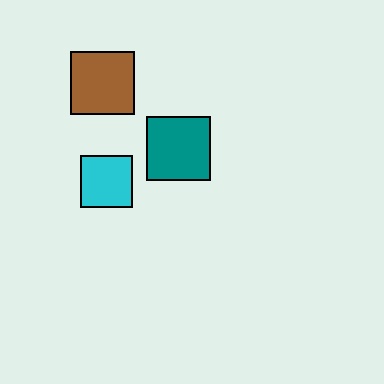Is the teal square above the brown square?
No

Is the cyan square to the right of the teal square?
No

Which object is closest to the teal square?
The cyan square is closest to the teal square.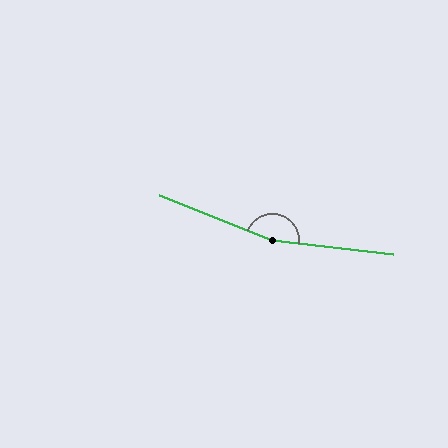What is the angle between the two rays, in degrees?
Approximately 165 degrees.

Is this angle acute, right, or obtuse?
It is obtuse.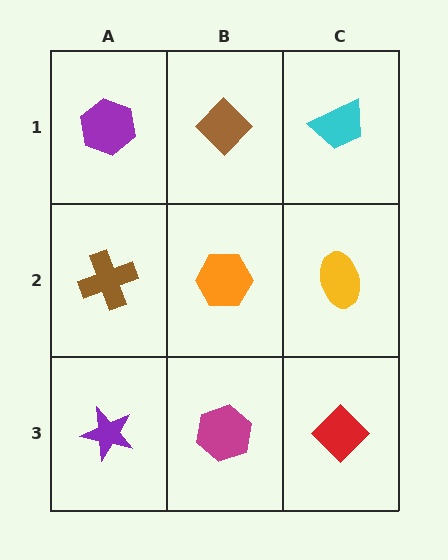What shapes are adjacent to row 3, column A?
A brown cross (row 2, column A), a magenta hexagon (row 3, column B).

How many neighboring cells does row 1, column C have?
2.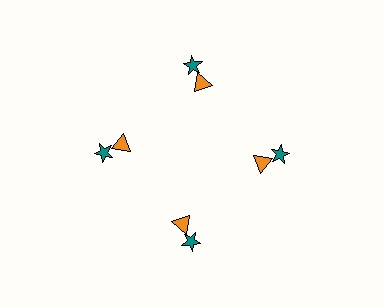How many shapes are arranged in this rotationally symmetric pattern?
There are 8 shapes, arranged in 4 groups of 2.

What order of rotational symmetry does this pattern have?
This pattern has 4-fold rotational symmetry.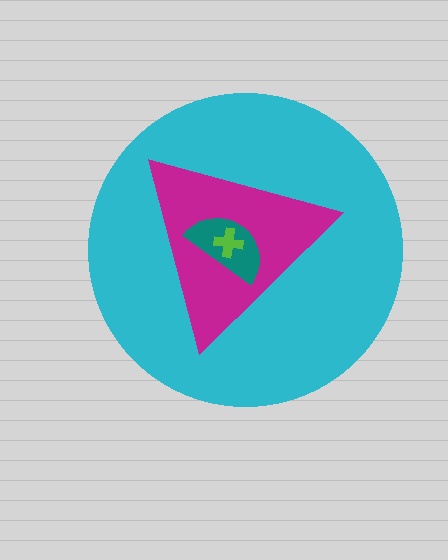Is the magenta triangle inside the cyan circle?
Yes.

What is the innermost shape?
The lime cross.